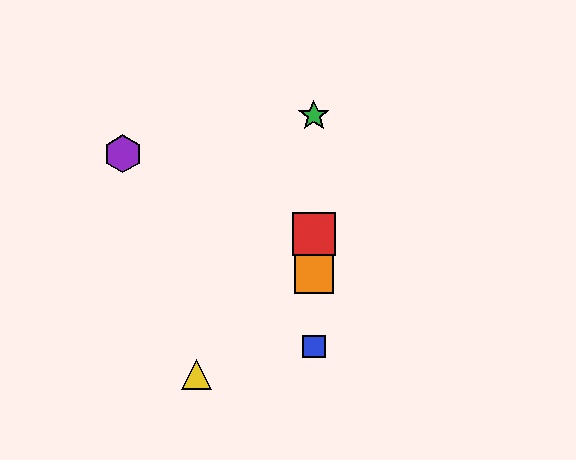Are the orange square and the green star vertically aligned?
Yes, both are at x≈314.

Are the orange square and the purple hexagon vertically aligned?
No, the orange square is at x≈314 and the purple hexagon is at x≈123.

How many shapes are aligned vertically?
4 shapes (the red square, the blue square, the green star, the orange square) are aligned vertically.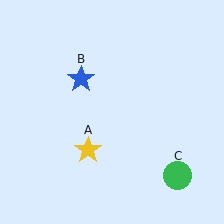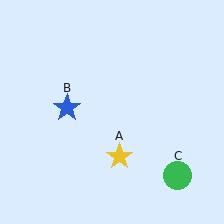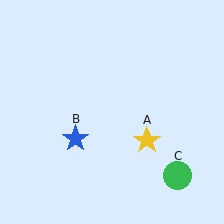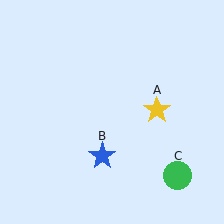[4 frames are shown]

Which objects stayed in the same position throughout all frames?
Green circle (object C) remained stationary.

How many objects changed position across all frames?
2 objects changed position: yellow star (object A), blue star (object B).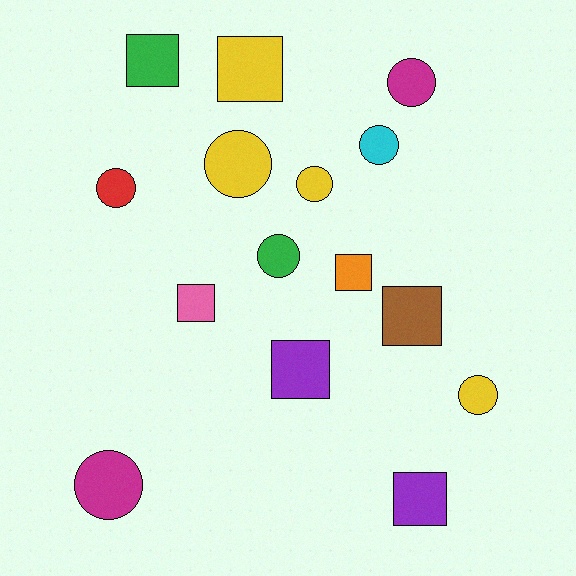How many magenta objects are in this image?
There are 2 magenta objects.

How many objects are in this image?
There are 15 objects.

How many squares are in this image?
There are 7 squares.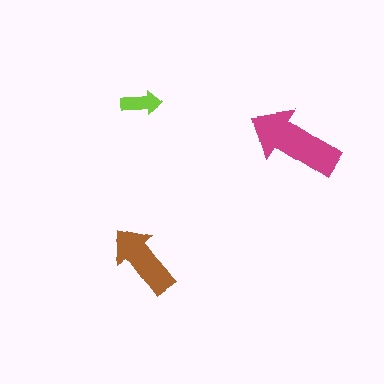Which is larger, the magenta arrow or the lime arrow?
The magenta one.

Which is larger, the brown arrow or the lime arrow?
The brown one.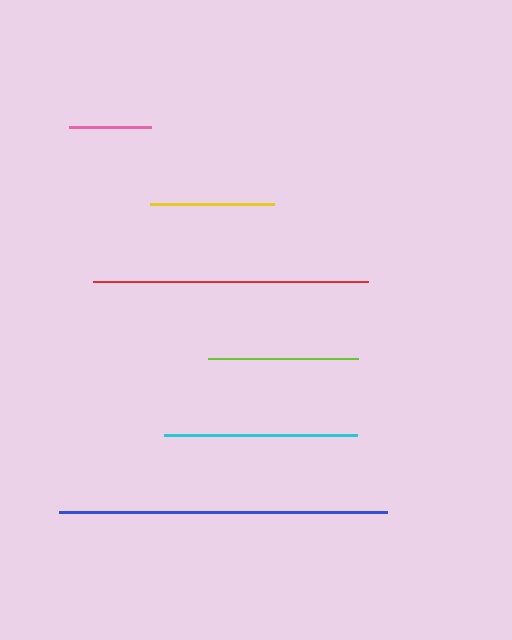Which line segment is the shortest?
The pink line is the shortest at approximately 82 pixels.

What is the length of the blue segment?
The blue segment is approximately 328 pixels long.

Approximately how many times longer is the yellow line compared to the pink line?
The yellow line is approximately 1.5 times the length of the pink line.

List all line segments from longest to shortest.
From longest to shortest: blue, red, cyan, lime, yellow, pink.